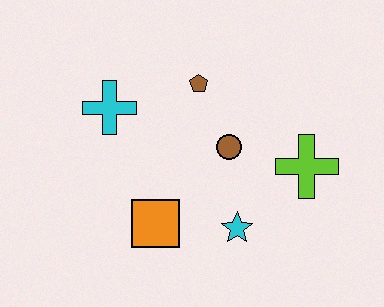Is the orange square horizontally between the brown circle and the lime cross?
No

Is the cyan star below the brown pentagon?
Yes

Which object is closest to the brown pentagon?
The brown circle is closest to the brown pentagon.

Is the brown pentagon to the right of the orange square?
Yes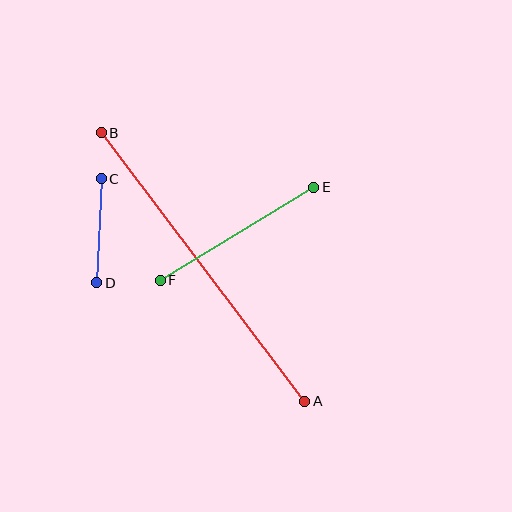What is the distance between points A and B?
The distance is approximately 337 pixels.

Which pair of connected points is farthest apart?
Points A and B are farthest apart.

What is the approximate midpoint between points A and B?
The midpoint is at approximately (203, 267) pixels.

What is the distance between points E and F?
The distance is approximately 180 pixels.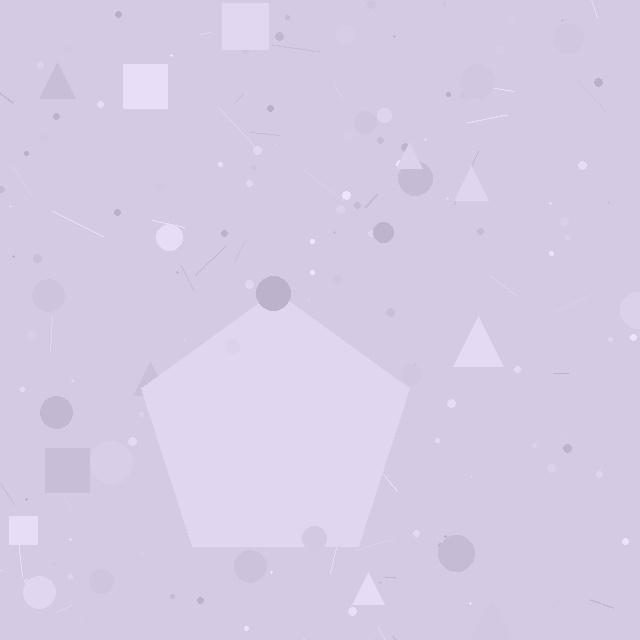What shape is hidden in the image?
A pentagon is hidden in the image.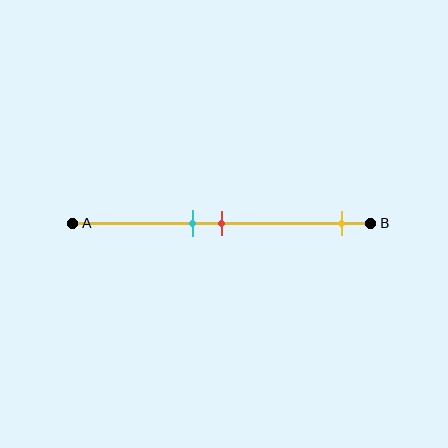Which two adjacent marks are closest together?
The cyan and red marks are the closest adjacent pair.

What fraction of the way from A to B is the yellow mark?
The yellow mark is approximately 90% (0.9) of the way from A to B.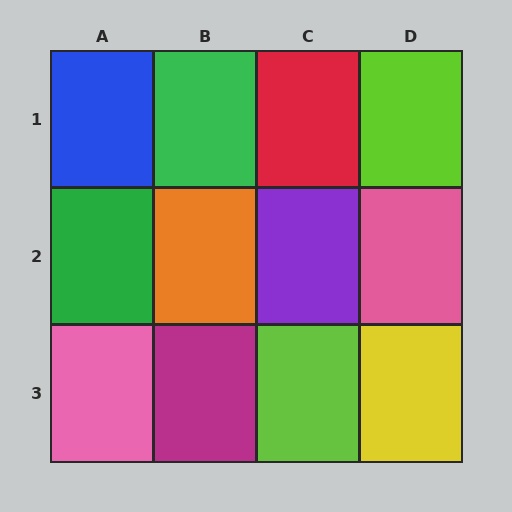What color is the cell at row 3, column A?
Pink.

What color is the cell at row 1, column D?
Lime.